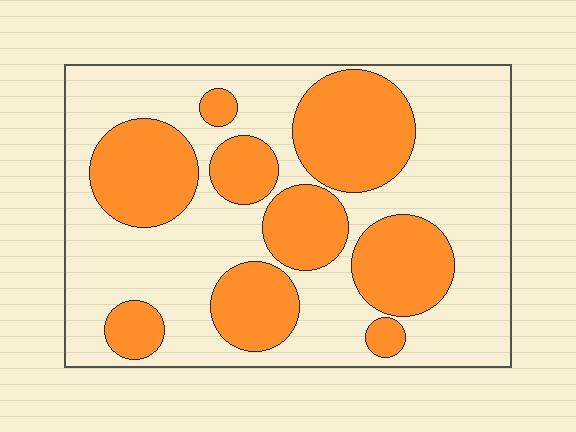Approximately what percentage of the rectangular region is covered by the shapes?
Approximately 40%.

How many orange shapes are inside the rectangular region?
9.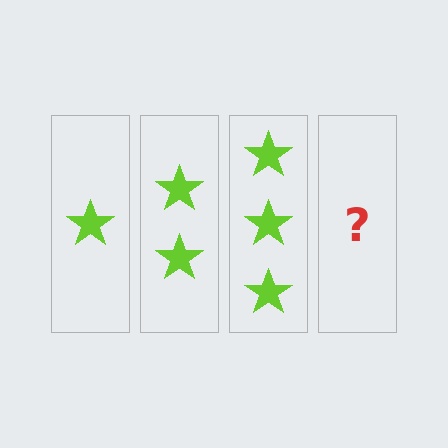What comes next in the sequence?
The next element should be 4 stars.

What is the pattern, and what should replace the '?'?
The pattern is that each step adds one more star. The '?' should be 4 stars.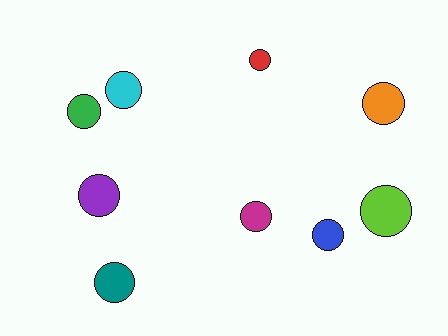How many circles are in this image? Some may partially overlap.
There are 9 circles.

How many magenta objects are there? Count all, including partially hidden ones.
There is 1 magenta object.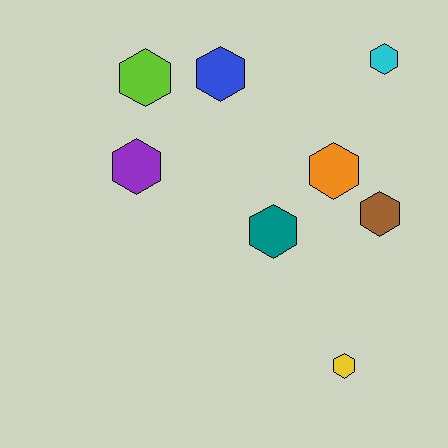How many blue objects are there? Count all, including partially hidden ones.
There is 1 blue object.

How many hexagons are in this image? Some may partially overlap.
There are 8 hexagons.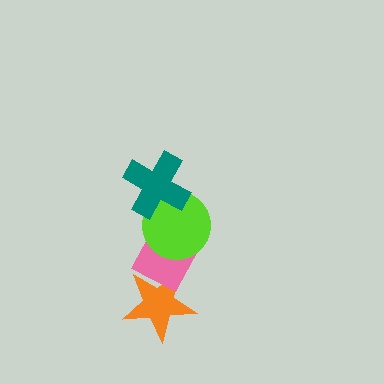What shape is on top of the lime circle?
The teal cross is on top of the lime circle.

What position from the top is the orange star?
The orange star is 4th from the top.